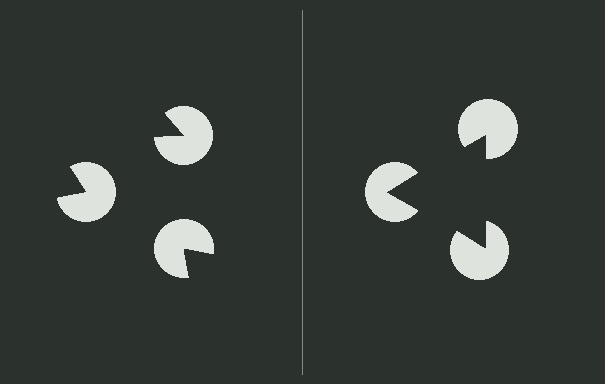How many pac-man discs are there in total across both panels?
6 — 3 on each side.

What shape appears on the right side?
An illusory triangle.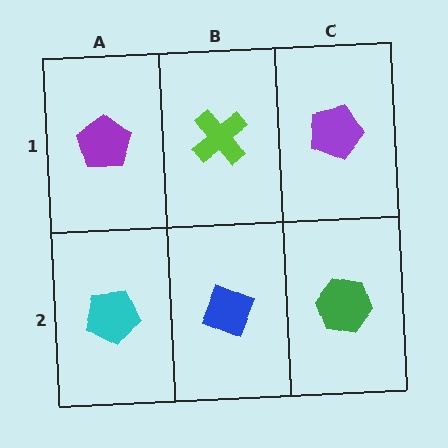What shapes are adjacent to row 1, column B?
A blue diamond (row 2, column B), a purple pentagon (row 1, column A), a purple pentagon (row 1, column C).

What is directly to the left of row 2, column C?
A blue diamond.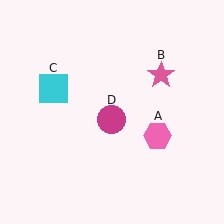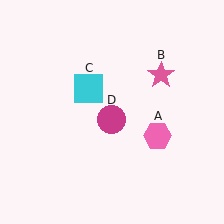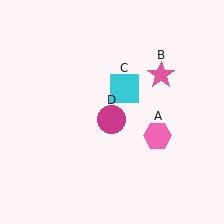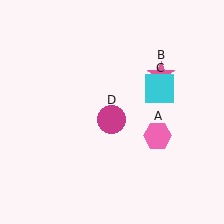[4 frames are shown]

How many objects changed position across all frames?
1 object changed position: cyan square (object C).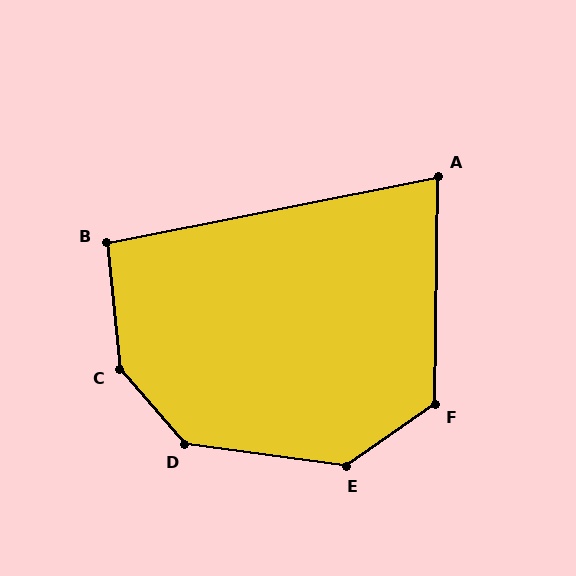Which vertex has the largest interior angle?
C, at approximately 145 degrees.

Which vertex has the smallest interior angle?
A, at approximately 78 degrees.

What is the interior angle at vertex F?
Approximately 126 degrees (obtuse).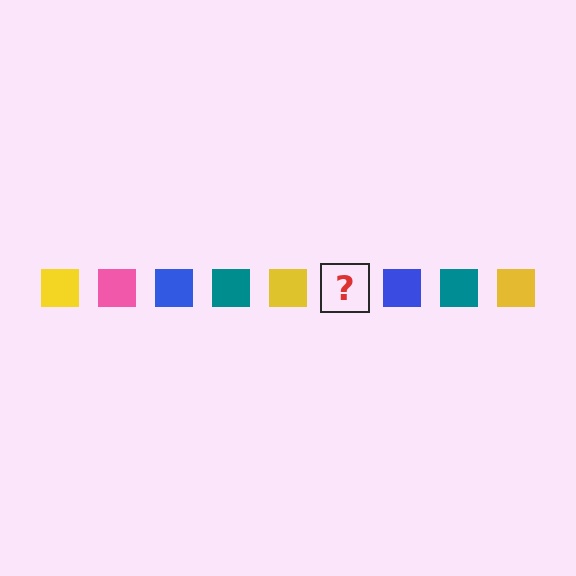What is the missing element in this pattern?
The missing element is a pink square.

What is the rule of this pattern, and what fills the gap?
The rule is that the pattern cycles through yellow, pink, blue, teal squares. The gap should be filled with a pink square.